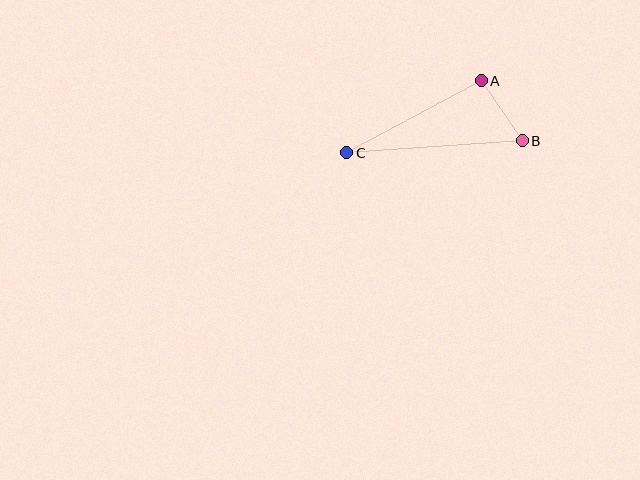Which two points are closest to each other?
Points A and B are closest to each other.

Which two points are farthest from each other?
Points B and C are farthest from each other.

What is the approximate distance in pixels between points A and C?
The distance between A and C is approximately 152 pixels.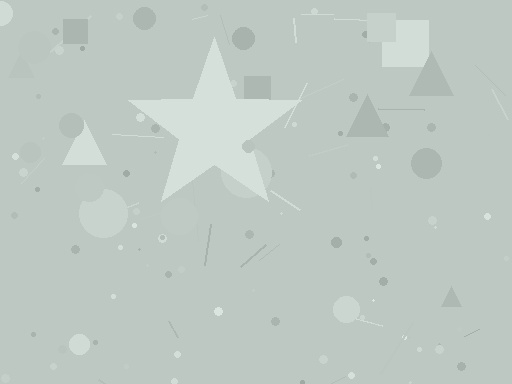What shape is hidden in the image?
A star is hidden in the image.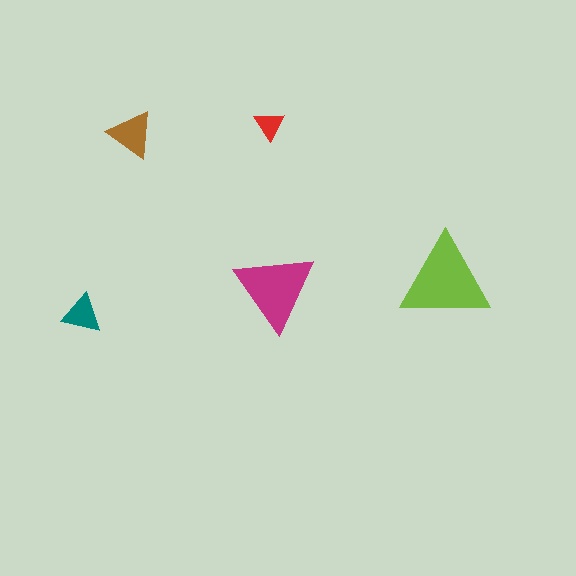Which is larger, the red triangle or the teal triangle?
The teal one.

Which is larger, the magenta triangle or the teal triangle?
The magenta one.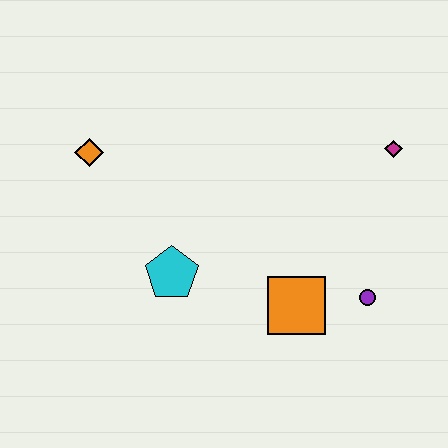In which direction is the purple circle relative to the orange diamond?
The purple circle is to the right of the orange diamond.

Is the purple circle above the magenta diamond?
No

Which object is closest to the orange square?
The purple circle is closest to the orange square.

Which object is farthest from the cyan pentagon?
The magenta diamond is farthest from the cyan pentagon.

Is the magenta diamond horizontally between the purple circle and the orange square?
No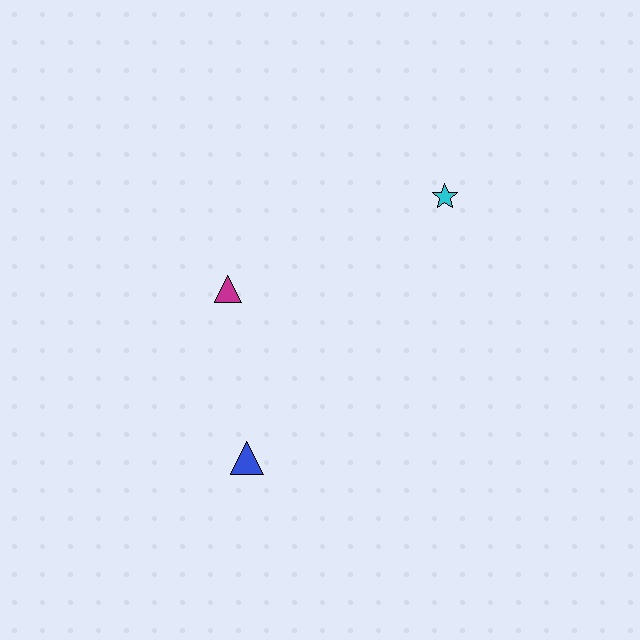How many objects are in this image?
There are 3 objects.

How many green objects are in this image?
There are no green objects.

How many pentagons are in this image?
There are no pentagons.